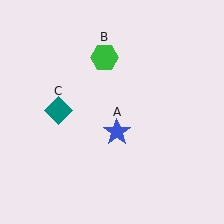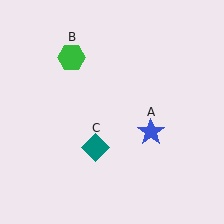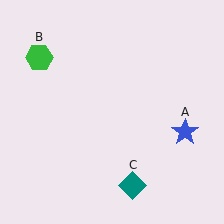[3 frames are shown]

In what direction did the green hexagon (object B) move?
The green hexagon (object B) moved left.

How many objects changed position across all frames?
3 objects changed position: blue star (object A), green hexagon (object B), teal diamond (object C).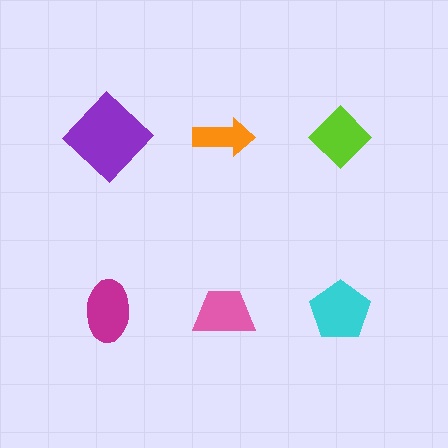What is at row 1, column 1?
A purple diamond.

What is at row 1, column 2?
An orange arrow.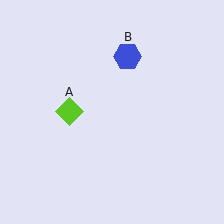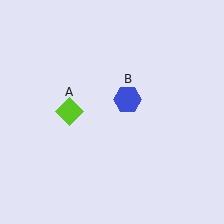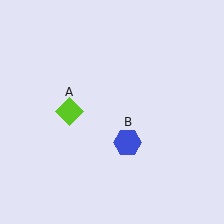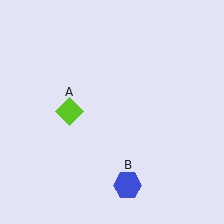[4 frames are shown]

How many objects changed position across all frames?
1 object changed position: blue hexagon (object B).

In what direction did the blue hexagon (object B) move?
The blue hexagon (object B) moved down.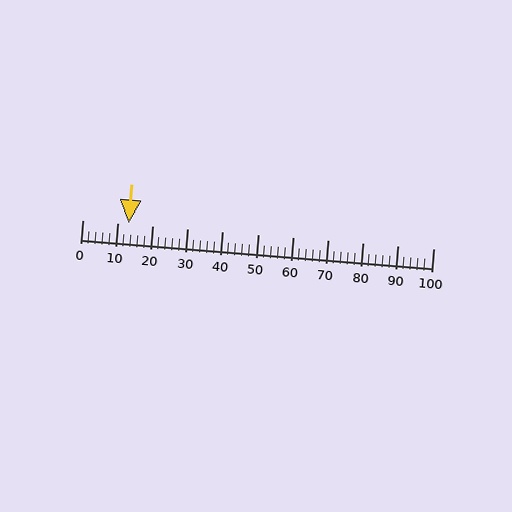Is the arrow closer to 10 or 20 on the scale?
The arrow is closer to 10.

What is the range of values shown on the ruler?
The ruler shows values from 0 to 100.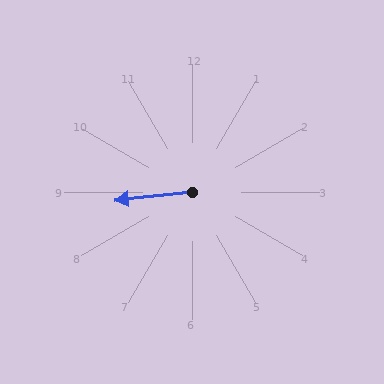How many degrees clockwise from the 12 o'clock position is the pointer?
Approximately 264 degrees.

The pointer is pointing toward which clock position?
Roughly 9 o'clock.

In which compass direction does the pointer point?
West.